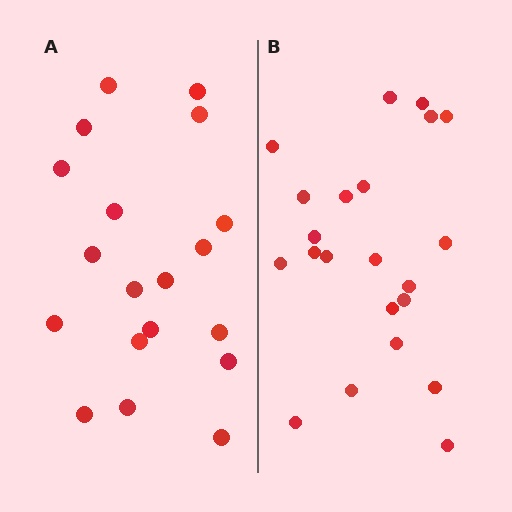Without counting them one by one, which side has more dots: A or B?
Region B (the right region) has more dots.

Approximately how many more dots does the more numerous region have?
Region B has just a few more — roughly 2 or 3 more dots than region A.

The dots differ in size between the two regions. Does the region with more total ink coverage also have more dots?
No. Region A has more total ink coverage because its dots are larger, but region B actually contains more individual dots. Total area can be misleading — the number of items is what matters here.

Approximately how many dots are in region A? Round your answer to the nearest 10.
About 20 dots. (The exact count is 19, which rounds to 20.)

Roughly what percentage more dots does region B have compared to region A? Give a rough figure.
About 15% more.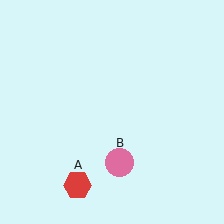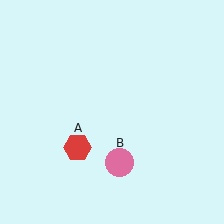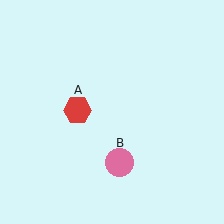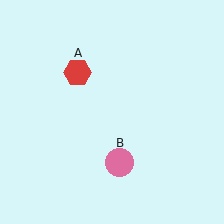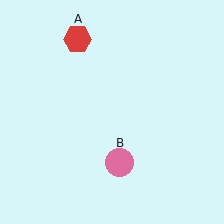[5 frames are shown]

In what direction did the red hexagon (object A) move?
The red hexagon (object A) moved up.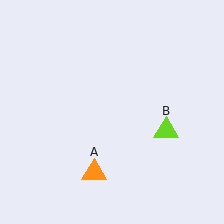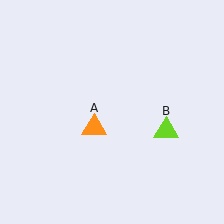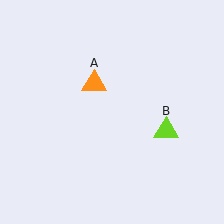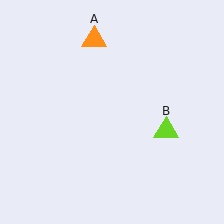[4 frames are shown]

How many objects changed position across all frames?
1 object changed position: orange triangle (object A).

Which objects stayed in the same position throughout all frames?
Lime triangle (object B) remained stationary.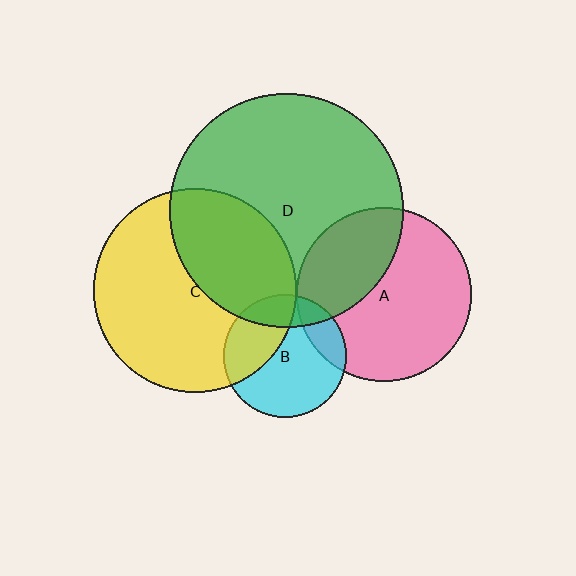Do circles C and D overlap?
Yes.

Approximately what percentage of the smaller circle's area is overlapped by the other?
Approximately 40%.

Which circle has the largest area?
Circle D (green).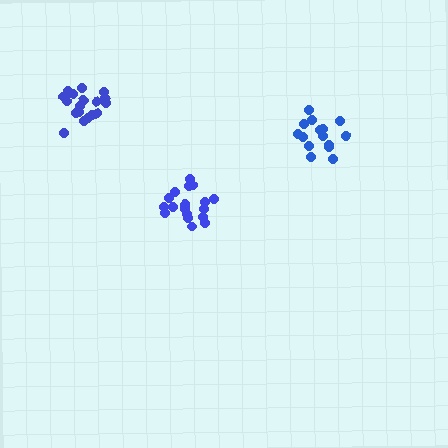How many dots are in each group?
Group 1: 18 dots, Group 2: 19 dots, Group 3: 15 dots (52 total).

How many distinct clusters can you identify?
There are 3 distinct clusters.